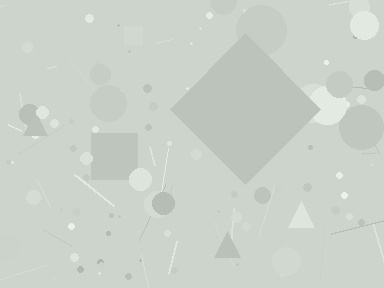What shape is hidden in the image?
A diamond is hidden in the image.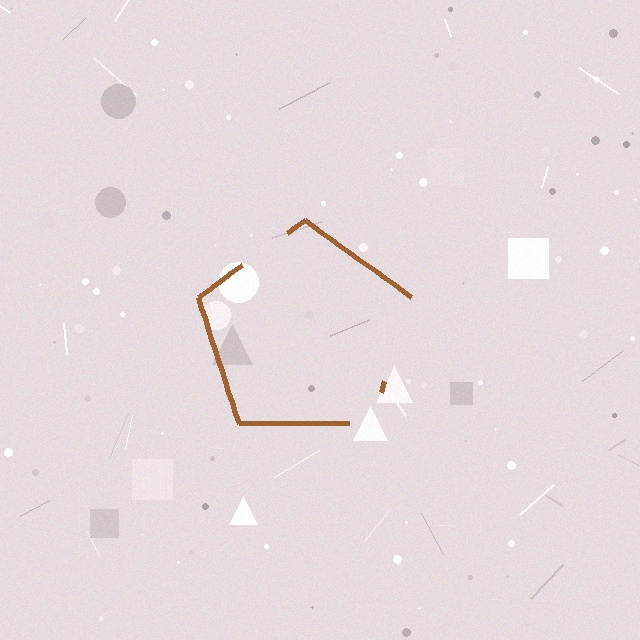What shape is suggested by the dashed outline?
The dashed outline suggests a pentagon.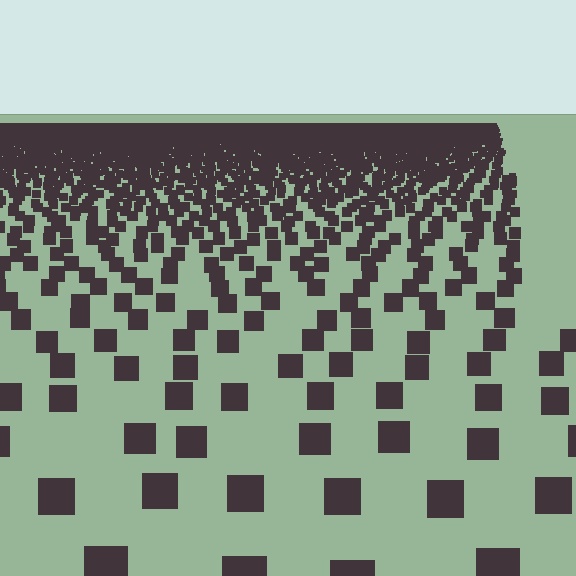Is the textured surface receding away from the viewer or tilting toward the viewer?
The surface is receding away from the viewer. Texture elements get smaller and denser toward the top.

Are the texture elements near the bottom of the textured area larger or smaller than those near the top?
Larger. Near the bottom, elements are closer to the viewer and appear at a bigger on-screen size.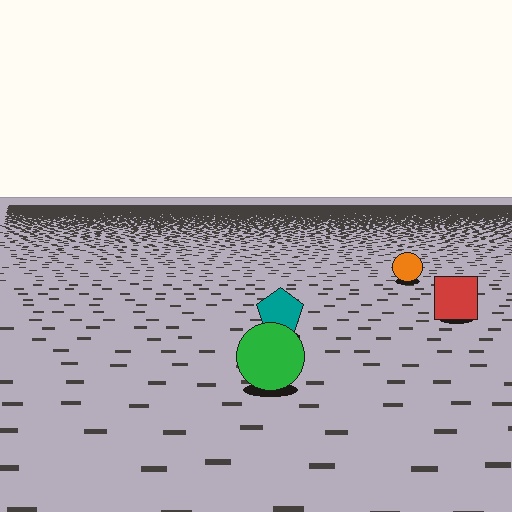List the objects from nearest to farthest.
From nearest to farthest: the green circle, the teal pentagon, the red square, the orange circle.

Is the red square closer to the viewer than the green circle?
No. The green circle is closer — you can tell from the texture gradient: the ground texture is coarser near it.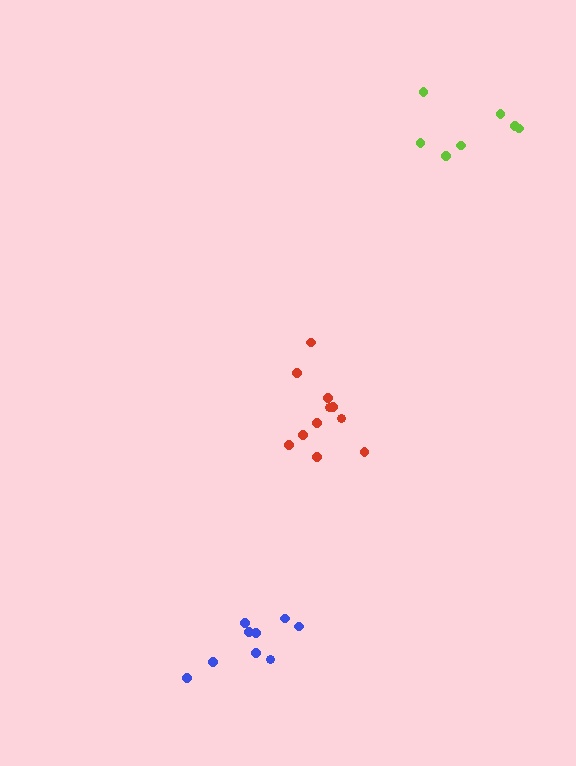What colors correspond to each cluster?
The clusters are colored: blue, red, lime.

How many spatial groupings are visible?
There are 3 spatial groupings.